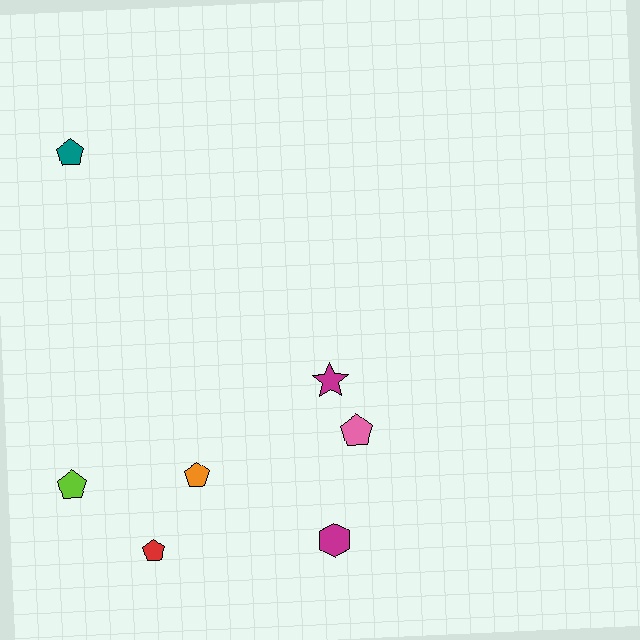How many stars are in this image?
There is 1 star.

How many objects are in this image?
There are 7 objects.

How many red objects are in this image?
There is 1 red object.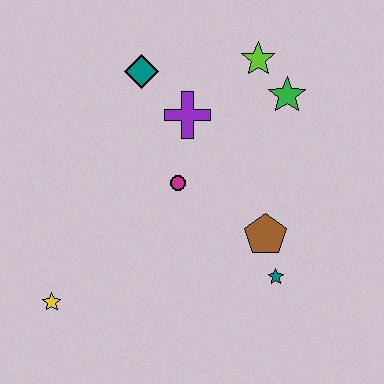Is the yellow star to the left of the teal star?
Yes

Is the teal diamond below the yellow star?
No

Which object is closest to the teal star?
The brown pentagon is closest to the teal star.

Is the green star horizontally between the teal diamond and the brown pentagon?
No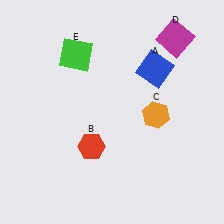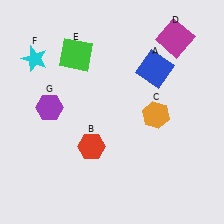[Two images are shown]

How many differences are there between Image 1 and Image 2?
There are 2 differences between the two images.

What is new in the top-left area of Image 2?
A purple hexagon (G) was added in the top-left area of Image 2.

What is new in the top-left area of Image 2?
A cyan star (F) was added in the top-left area of Image 2.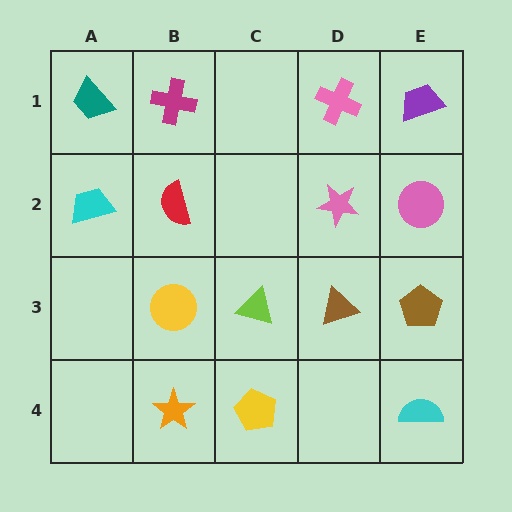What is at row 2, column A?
A cyan trapezoid.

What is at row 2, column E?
A pink circle.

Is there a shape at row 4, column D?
No, that cell is empty.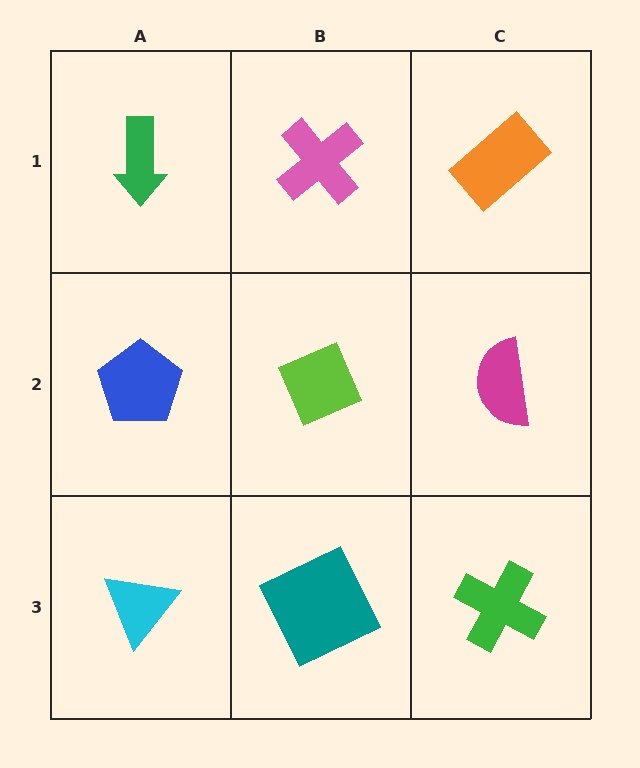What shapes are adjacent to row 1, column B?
A lime diamond (row 2, column B), a green arrow (row 1, column A), an orange rectangle (row 1, column C).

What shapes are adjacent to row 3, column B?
A lime diamond (row 2, column B), a cyan triangle (row 3, column A), a green cross (row 3, column C).